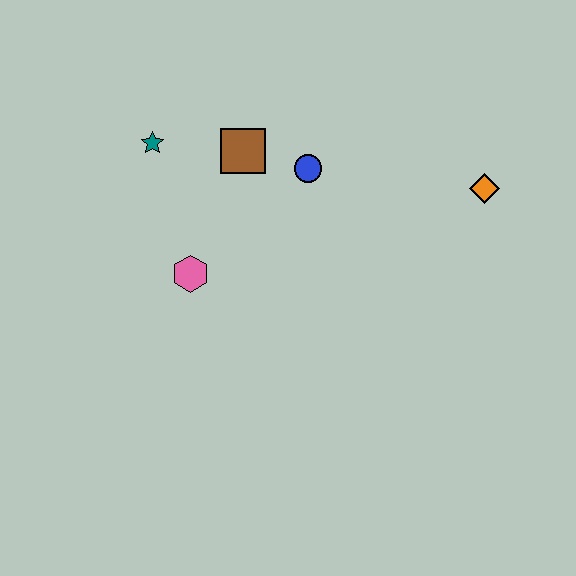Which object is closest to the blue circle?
The brown square is closest to the blue circle.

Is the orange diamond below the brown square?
Yes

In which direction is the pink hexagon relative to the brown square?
The pink hexagon is below the brown square.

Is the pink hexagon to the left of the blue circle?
Yes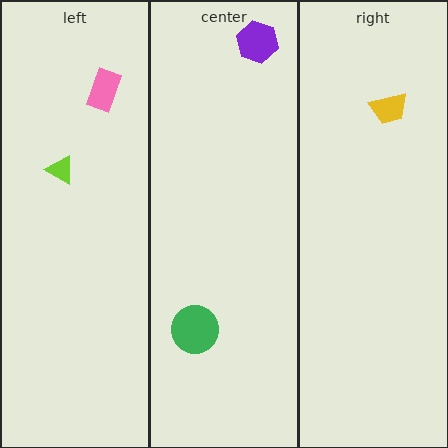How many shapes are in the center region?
2.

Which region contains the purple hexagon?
The center region.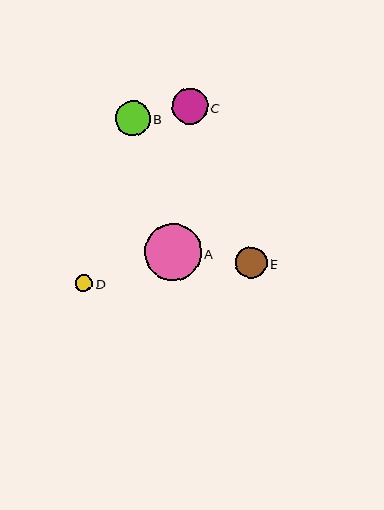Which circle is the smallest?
Circle D is the smallest with a size of approximately 18 pixels.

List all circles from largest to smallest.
From largest to smallest: A, C, B, E, D.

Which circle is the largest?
Circle A is the largest with a size of approximately 57 pixels.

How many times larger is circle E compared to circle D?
Circle E is approximately 1.8 times the size of circle D.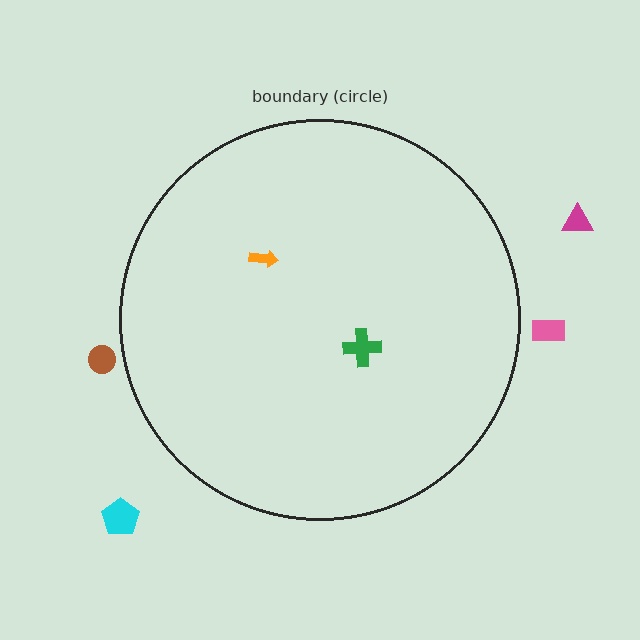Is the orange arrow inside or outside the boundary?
Inside.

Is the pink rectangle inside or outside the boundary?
Outside.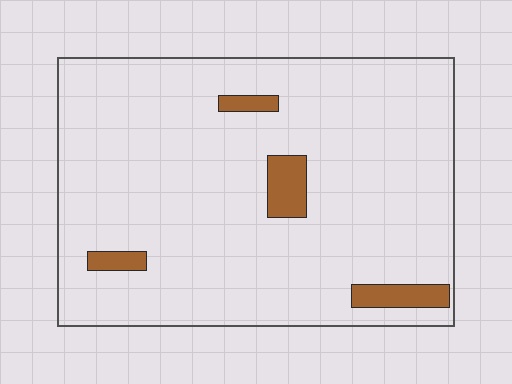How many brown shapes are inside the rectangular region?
4.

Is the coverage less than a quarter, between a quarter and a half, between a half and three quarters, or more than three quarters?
Less than a quarter.